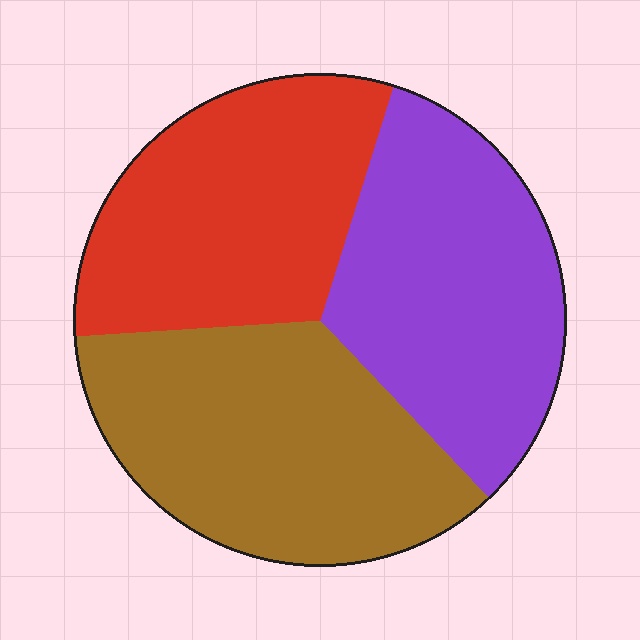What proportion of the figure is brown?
Brown covers 36% of the figure.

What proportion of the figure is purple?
Purple covers roughly 35% of the figure.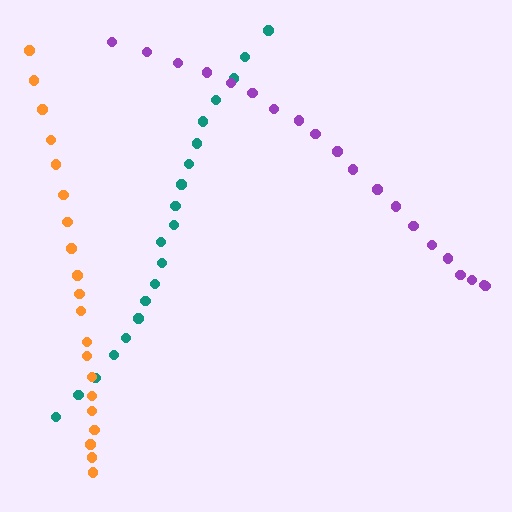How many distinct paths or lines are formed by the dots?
There are 3 distinct paths.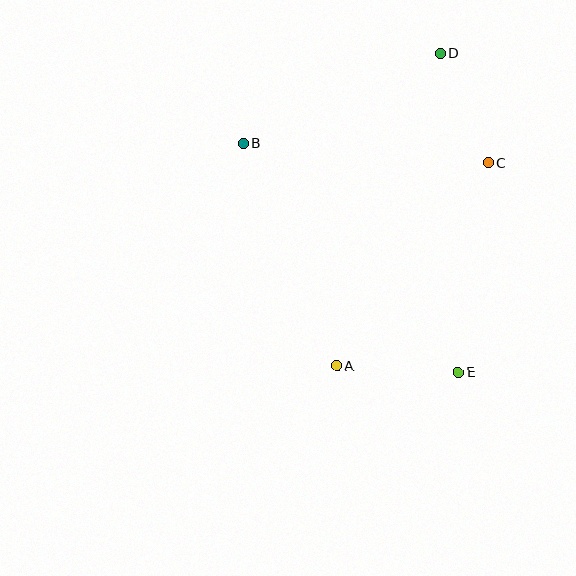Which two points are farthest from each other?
Points A and D are farthest from each other.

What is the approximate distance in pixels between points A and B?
The distance between A and B is approximately 241 pixels.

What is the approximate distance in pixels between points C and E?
The distance between C and E is approximately 212 pixels.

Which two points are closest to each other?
Points C and D are closest to each other.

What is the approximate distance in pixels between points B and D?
The distance between B and D is approximately 216 pixels.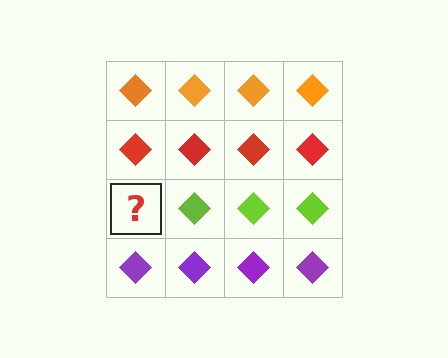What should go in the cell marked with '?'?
The missing cell should contain a lime diamond.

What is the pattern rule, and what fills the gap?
The rule is that each row has a consistent color. The gap should be filled with a lime diamond.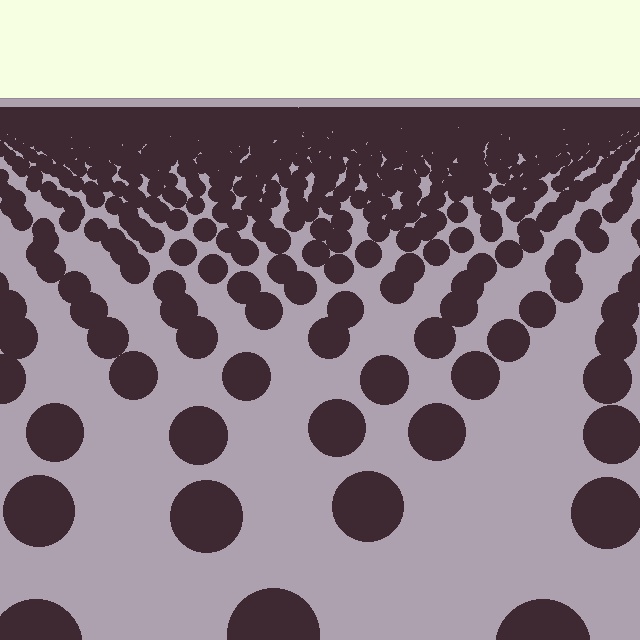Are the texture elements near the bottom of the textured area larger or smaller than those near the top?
Larger. Near the bottom, elements are closer to the viewer and appear at a bigger on-screen size.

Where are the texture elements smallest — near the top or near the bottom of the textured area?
Near the top.